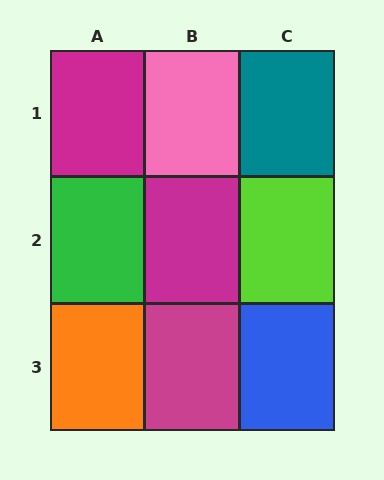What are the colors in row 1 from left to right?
Magenta, pink, teal.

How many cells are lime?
1 cell is lime.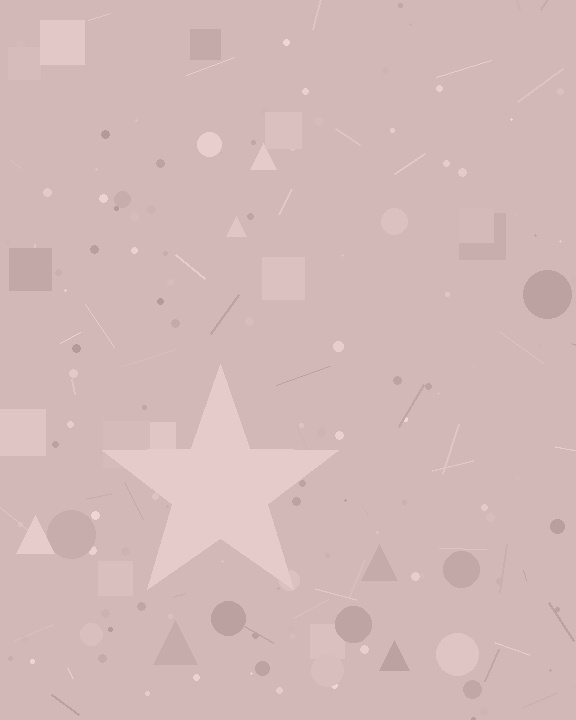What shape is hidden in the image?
A star is hidden in the image.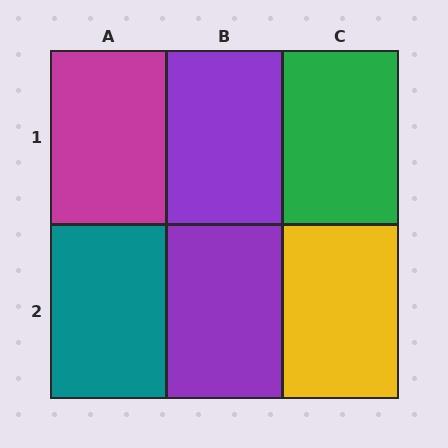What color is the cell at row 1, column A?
Magenta.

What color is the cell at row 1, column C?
Green.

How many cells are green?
1 cell is green.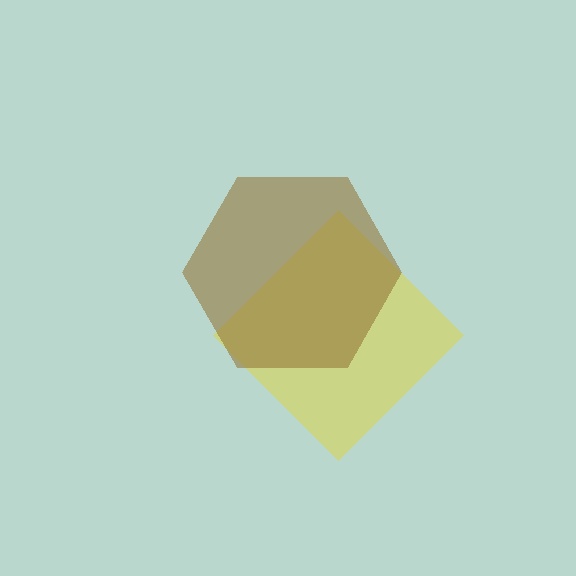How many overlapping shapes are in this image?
There are 2 overlapping shapes in the image.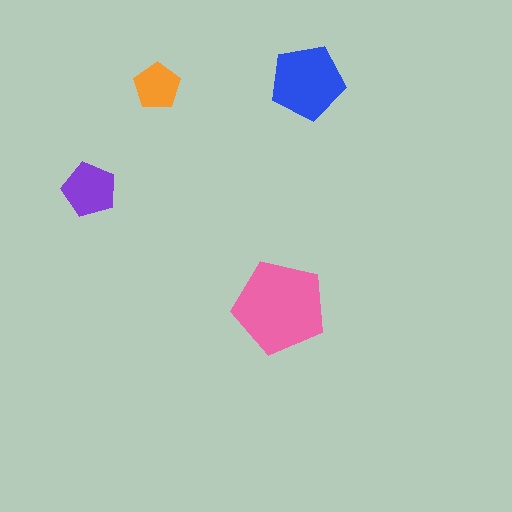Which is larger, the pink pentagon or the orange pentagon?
The pink one.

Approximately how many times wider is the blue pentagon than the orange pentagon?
About 1.5 times wider.